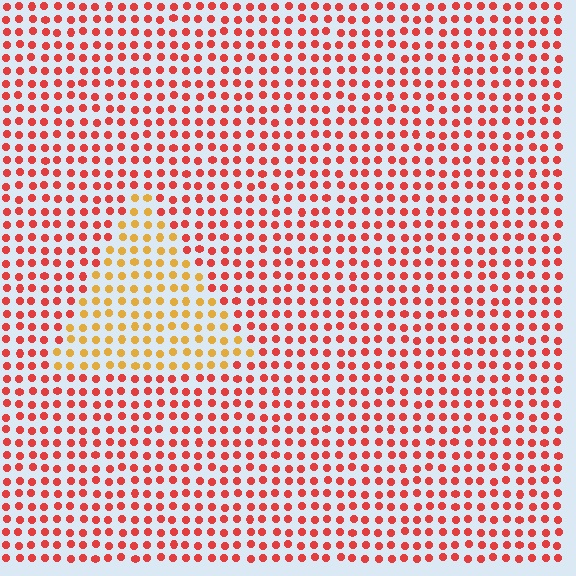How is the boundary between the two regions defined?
The boundary is defined purely by a slight shift in hue (about 41 degrees). Spacing, size, and orientation are identical on both sides.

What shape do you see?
I see a triangle.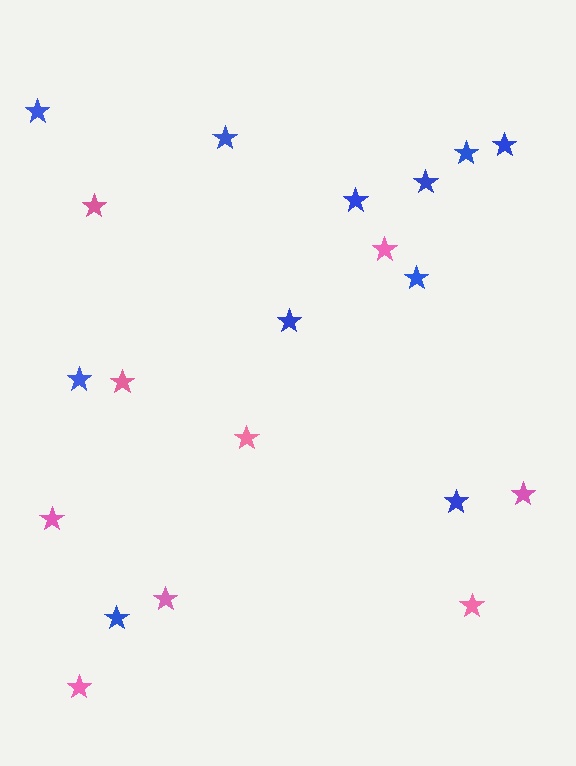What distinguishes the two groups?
There are 2 groups: one group of pink stars (9) and one group of blue stars (11).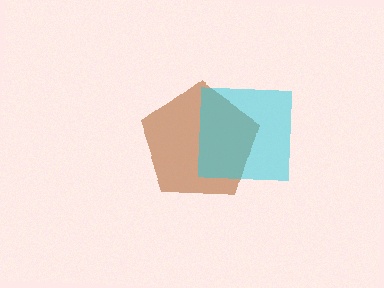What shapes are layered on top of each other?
The layered shapes are: a brown pentagon, a cyan square.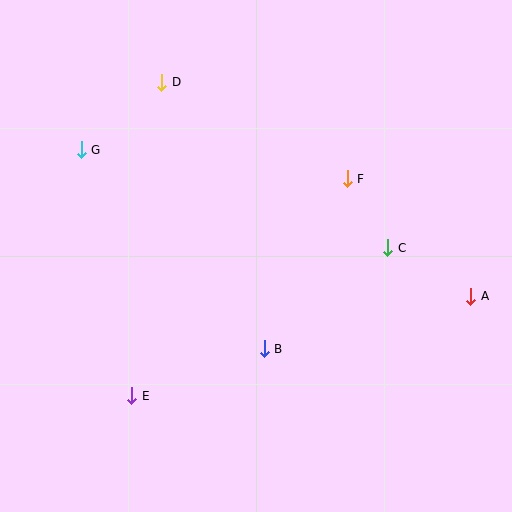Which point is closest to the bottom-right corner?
Point A is closest to the bottom-right corner.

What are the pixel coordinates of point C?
Point C is at (388, 248).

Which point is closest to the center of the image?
Point B at (264, 349) is closest to the center.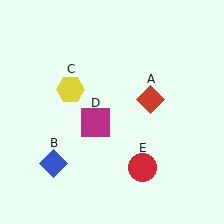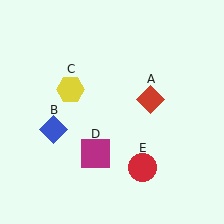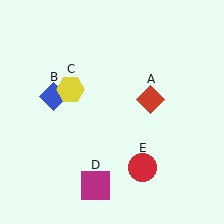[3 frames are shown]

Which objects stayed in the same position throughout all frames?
Red diamond (object A) and yellow hexagon (object C) and red circle (object E) remained stationary.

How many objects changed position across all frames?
2 objects changed position: blue diamond (object B), magenta square (object D).